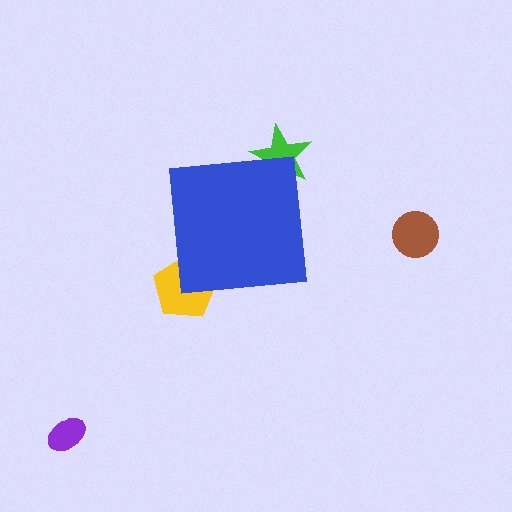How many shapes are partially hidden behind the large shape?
2 shapes are partially hidden.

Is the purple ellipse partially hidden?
No, the purple ellipse is fully visible.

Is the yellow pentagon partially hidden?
Yes, the yellow pentagon is partially hidden behind the blue square.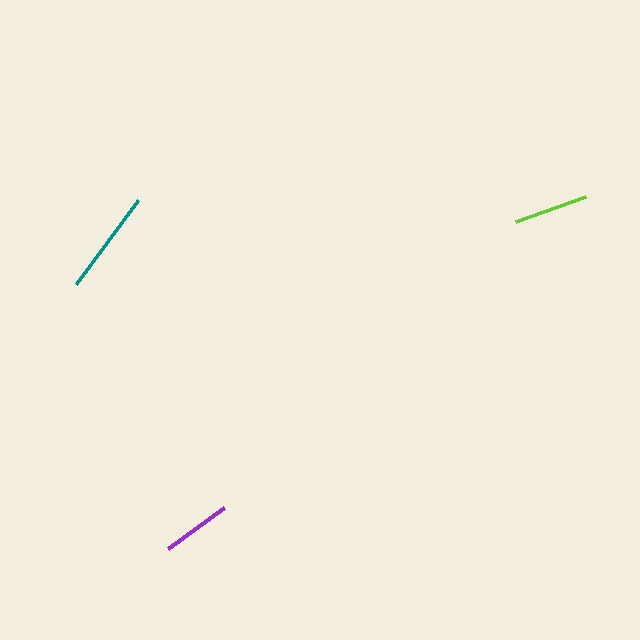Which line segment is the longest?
The teal line is the longest at approximately 105 pixels.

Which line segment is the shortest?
The purple line is the shortest at approximately 68 pixels.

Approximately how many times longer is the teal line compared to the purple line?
The teal line is approximately 1.5 times the length of the purple line.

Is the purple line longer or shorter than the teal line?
The teal line is longer than the purple line.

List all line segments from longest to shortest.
From longest to shortest: teal, lime, purple.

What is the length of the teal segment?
The teal segment is approximately 105 pixels long.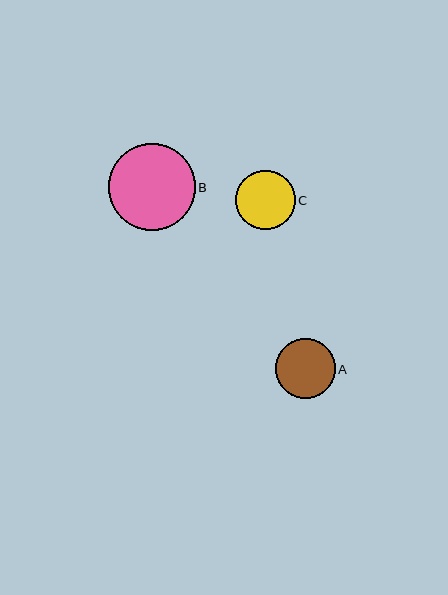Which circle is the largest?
Circle B is the largest with a size of approximately 87 pixels.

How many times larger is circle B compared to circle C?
Circle B is approximately 1.5 times the size of circle C.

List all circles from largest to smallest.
From largest to smallest: B, A, C.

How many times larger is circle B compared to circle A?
Circle B is approximately 1.4 times the size of circle A.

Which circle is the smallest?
Circle C is the smallest with a size of approximately 60 pixels.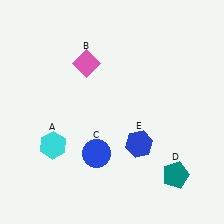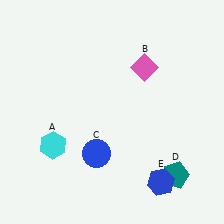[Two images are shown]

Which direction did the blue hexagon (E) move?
The blue hexagon (E) moved down.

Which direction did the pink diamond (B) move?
The pink diamond (B) moved right.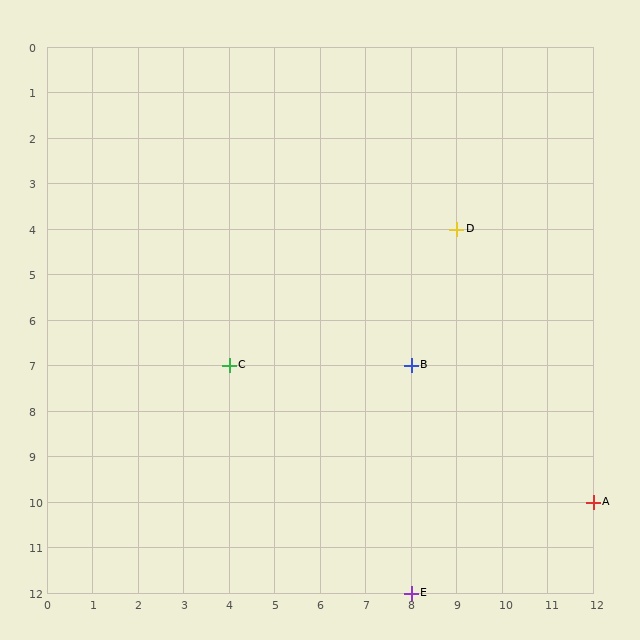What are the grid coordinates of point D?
Point D is at grid coordinates (9, 4).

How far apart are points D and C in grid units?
Points D and C are 5 columns and 3 rows apart (about 5.8 grid units diagonally).